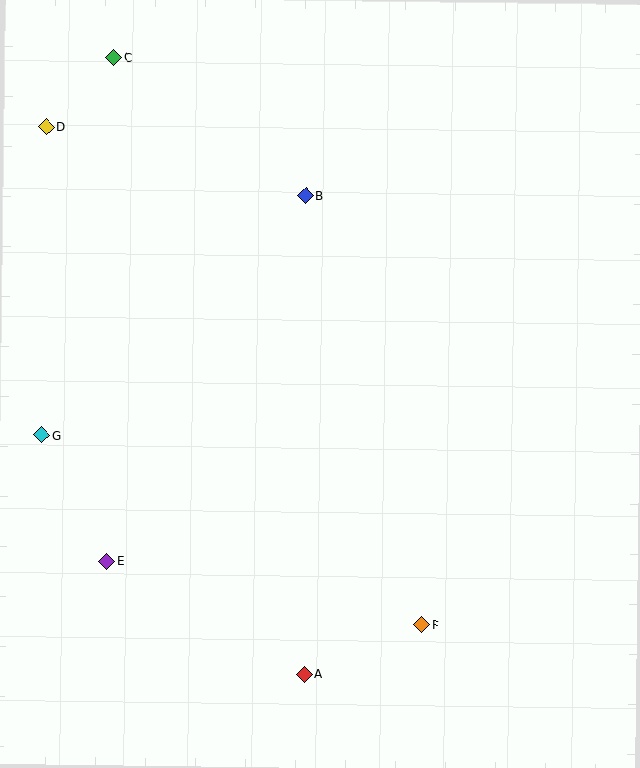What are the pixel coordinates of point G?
Point G is at (42, 435).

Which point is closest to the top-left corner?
Point C is closest to the top-left corner.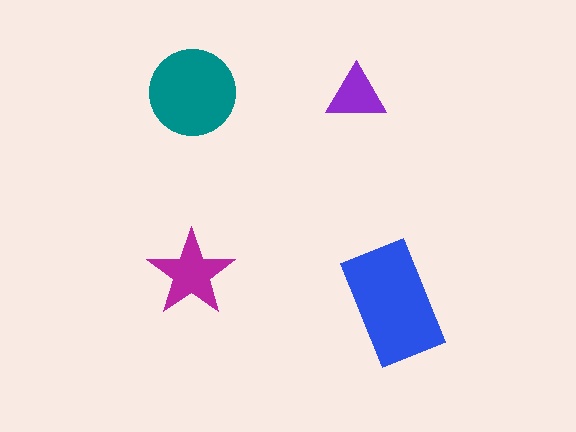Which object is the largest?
The blue rectangle.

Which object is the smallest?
The purple triangle.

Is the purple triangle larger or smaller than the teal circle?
Smaller.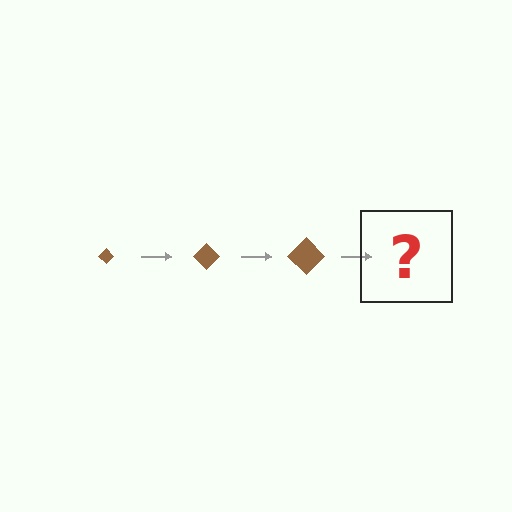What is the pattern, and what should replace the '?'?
The pattern is that the diamond gets progressively larger each step. The '?' should be a brown diamond, larger than the previous one.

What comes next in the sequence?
The next element should be a brown diamond, larger than the previous one.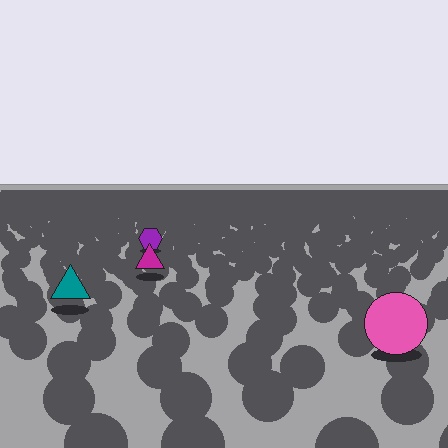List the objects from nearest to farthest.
From nearest to farthest: the pink circle, the teal triangle, the magenta triangle, the purple hexagon.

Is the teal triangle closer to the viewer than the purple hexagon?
Yes. The teal triangle is closer — you can tell from the texture gradient: the ground texture is coarser near it.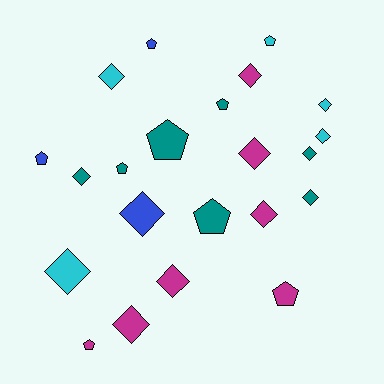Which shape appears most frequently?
Diamond, with 13 objects.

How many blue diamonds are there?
There is 1 blue diamond.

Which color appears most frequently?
Magenta, with 7 objects.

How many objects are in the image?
There are 22 objects.